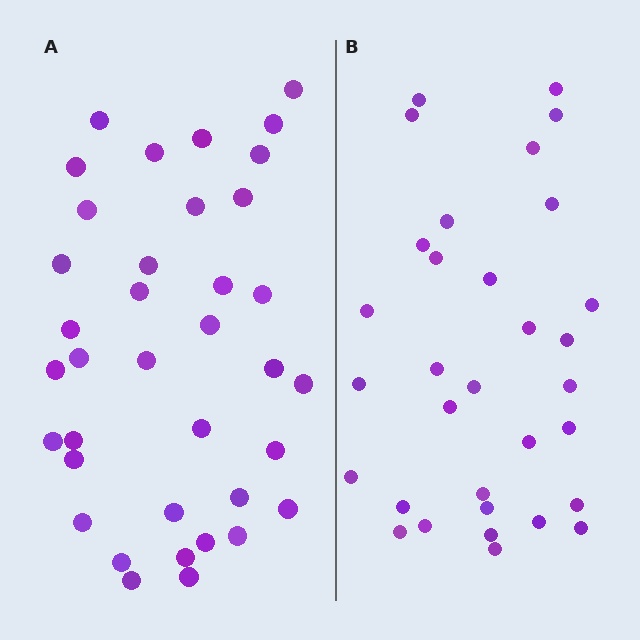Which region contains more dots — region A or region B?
Region A (the left region) has more dots.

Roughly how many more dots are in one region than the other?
Region A has about 5 more dots than region B.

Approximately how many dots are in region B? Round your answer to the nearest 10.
About 30 dots. (The exact count is 32, which rounds to 30.)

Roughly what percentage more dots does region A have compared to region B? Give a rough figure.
About 15% more.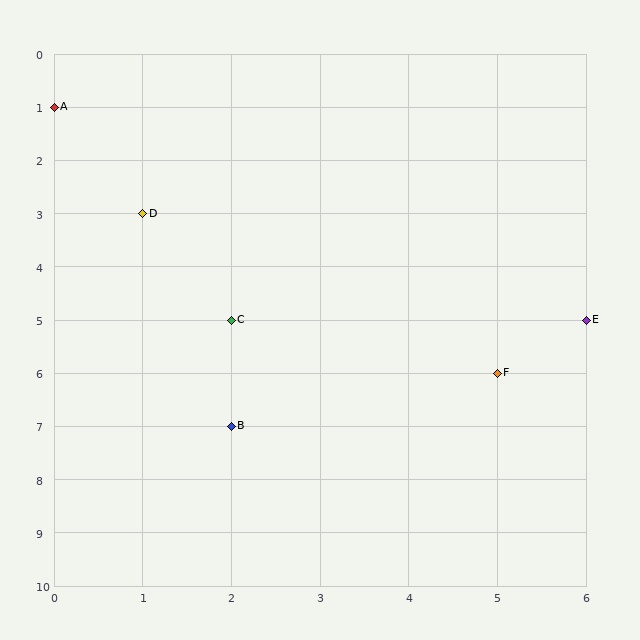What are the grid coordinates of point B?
Point B is at grid coordinates (2, 7).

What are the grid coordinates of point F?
Point F is at grid coordinates (5, 6).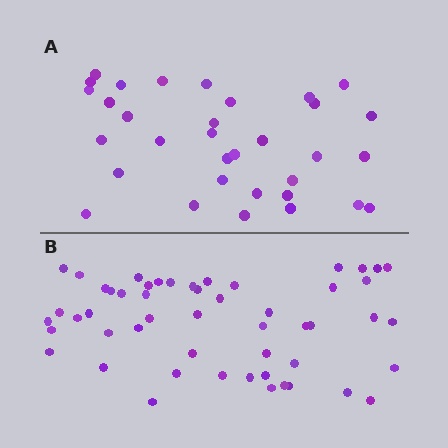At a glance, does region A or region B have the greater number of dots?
Region B (the bottom region) has more dots.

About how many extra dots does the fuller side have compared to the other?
Region B has approximately 20 more dots than region A.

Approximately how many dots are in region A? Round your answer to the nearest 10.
About 30 dots. (The exact count is 33, which rounds to 30.)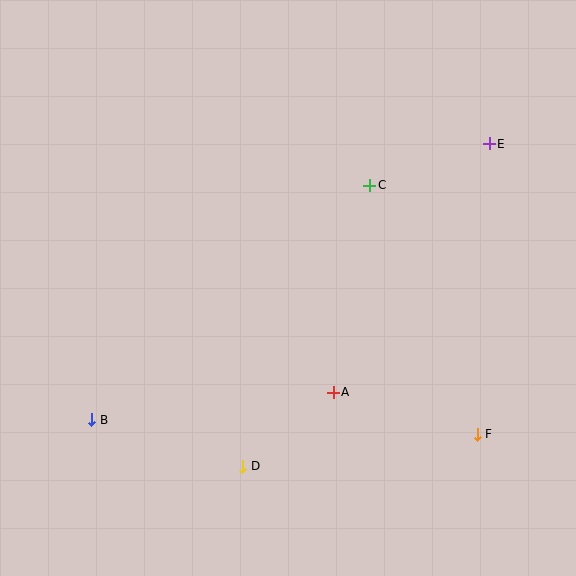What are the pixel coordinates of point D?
Point D is at (243, 466).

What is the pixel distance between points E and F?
The distance between E and F is 291 pixels.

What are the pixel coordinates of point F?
Point F is at (477, 434).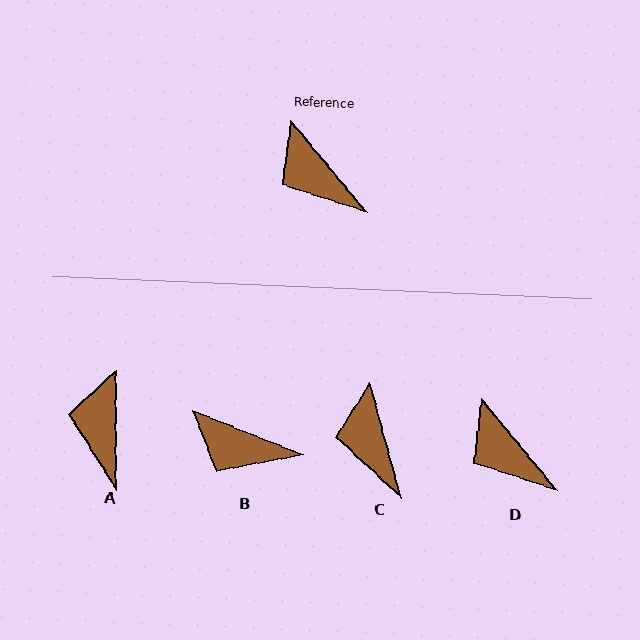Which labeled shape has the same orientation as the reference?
D.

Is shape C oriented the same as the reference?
No, it is off by about 25 degrees.